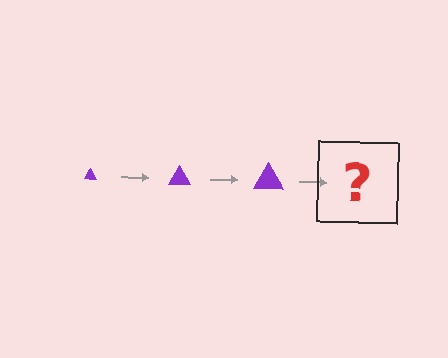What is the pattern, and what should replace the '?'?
The pattern is that the triangle gets progressively larger each step. The '?' should be a purple triangle, larger than the previous one.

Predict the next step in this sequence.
The next step is a purple triangle, larger than the previous one.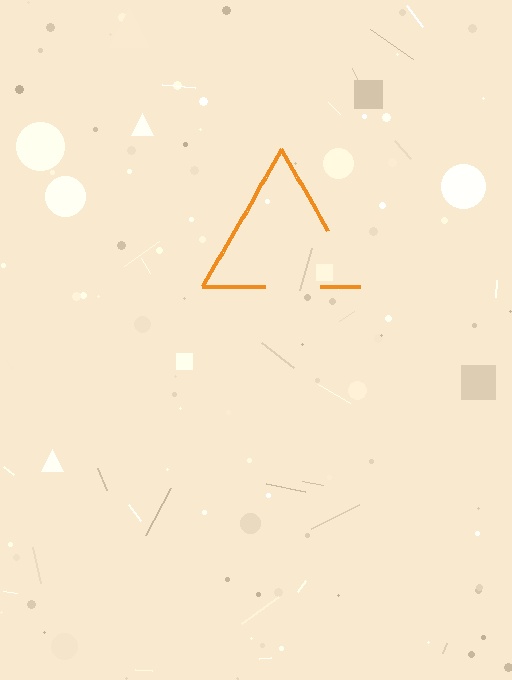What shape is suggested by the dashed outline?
The dashed outline suggests a triangle.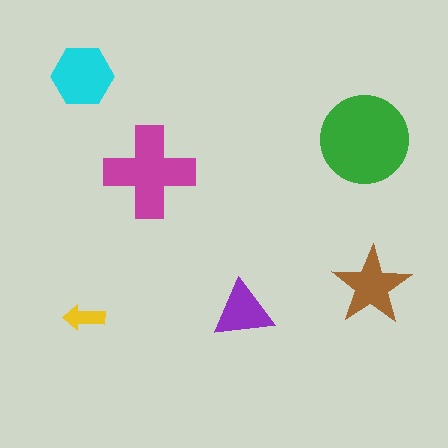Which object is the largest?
The green circle.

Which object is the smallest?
The yellow arrow.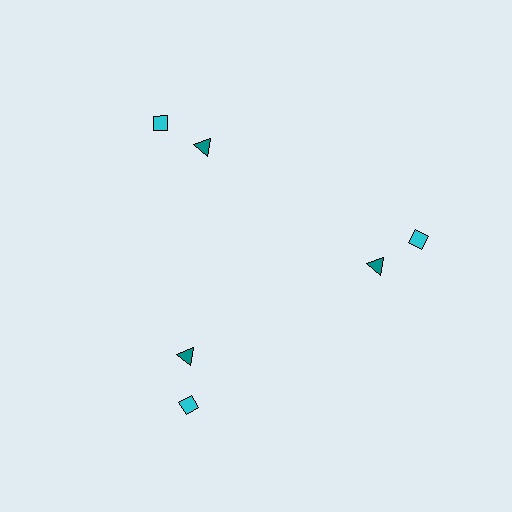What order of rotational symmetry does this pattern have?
This pattern has 3-fold rotational symmetry.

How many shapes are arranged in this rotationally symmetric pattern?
There are 6 shapes, arranged in 3 groups of 2.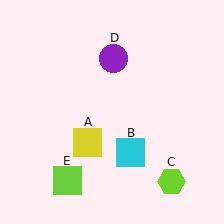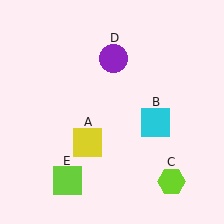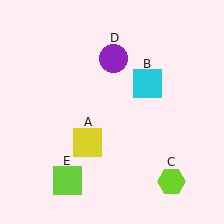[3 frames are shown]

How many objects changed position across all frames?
1 object changed position: cyan square (object B).